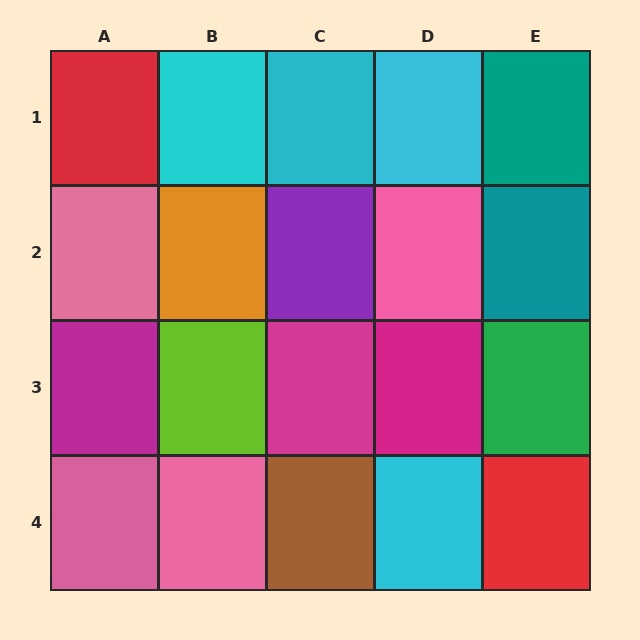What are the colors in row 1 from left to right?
Red, cyan, cyan, cyan, teal.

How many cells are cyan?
4 cells are cyan.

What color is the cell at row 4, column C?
Brown.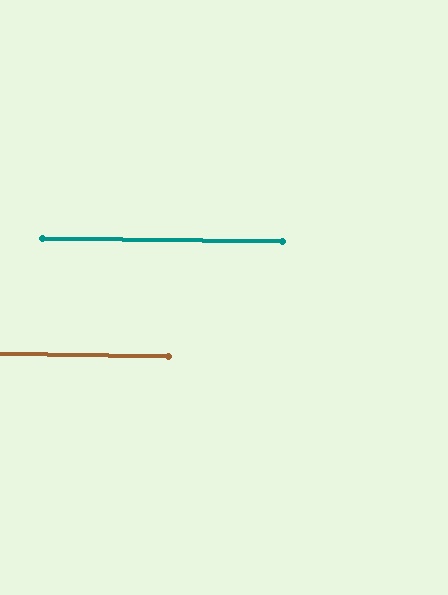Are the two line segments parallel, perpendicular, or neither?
Parallel — their directions differ by only 0.1°.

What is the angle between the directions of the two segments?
Approximately 0 degrees.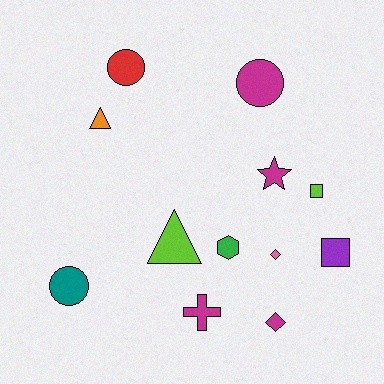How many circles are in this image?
There are 3 circles.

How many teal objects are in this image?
There is 1 teal object.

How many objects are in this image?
There are 12 objects.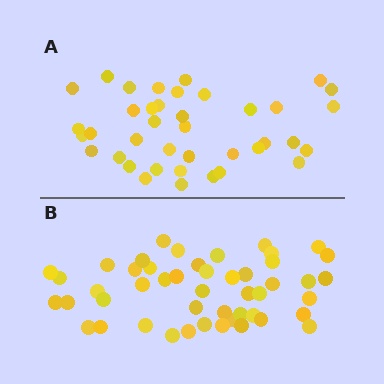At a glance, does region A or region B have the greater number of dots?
Region B (the bottom region) has more dots.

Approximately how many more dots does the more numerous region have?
Region B has roughly 8 or so more dots than region A.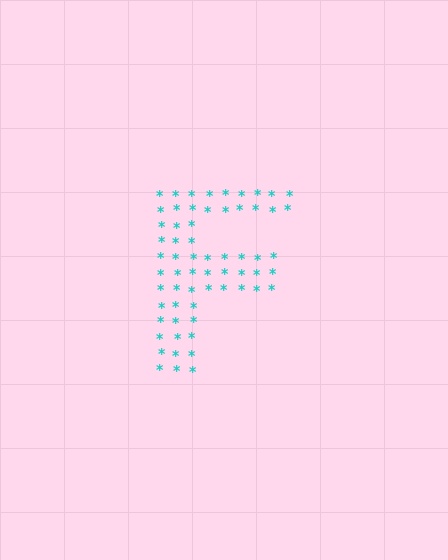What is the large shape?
The large shape is the letter F.